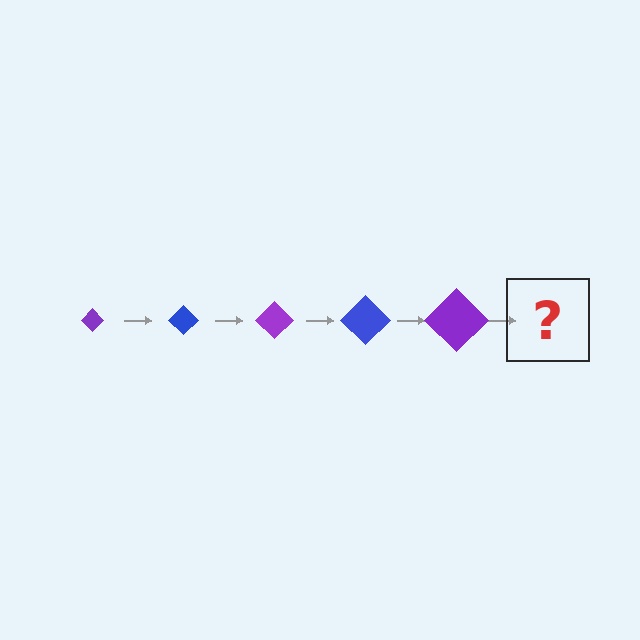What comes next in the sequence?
The next element should be a blue diamond, larger than the previous one.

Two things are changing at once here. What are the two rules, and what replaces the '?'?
The two rules are that the diamond grows larger each step and the color cycles through purple and blue. The '?' should be a blue diamond, larger than the previous one.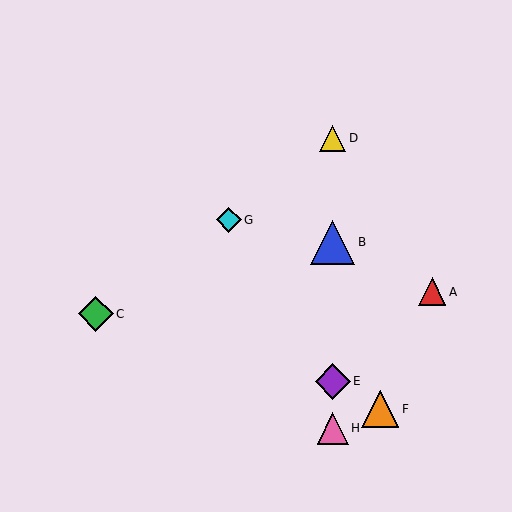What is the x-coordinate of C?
Object C is at x≈96.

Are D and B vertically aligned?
Yes, both are at x≈333.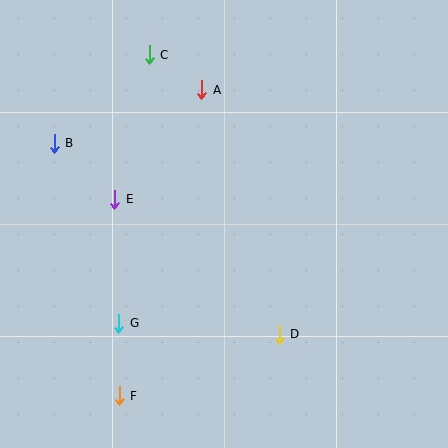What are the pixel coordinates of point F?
Point F is at (119, 396).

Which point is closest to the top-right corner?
Point A is closest to the top-right corner.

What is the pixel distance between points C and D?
The distance between C and D is 308 pixels.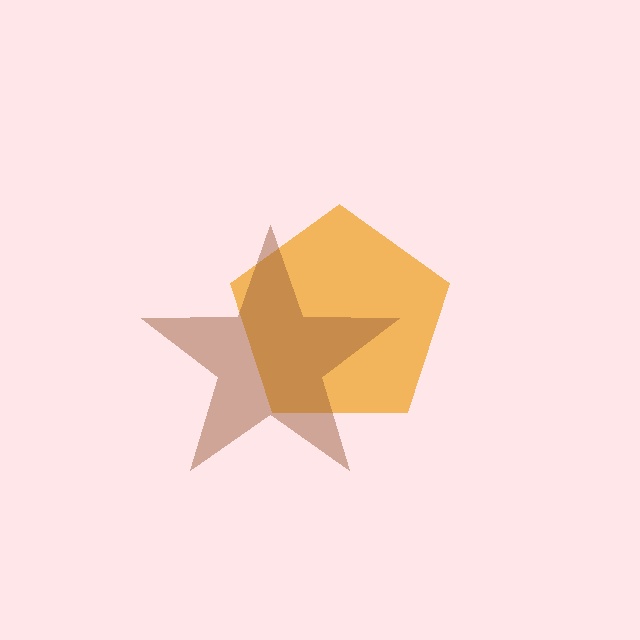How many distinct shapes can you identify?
There are 2 distinct shapes: an orange pentagon, a brown star.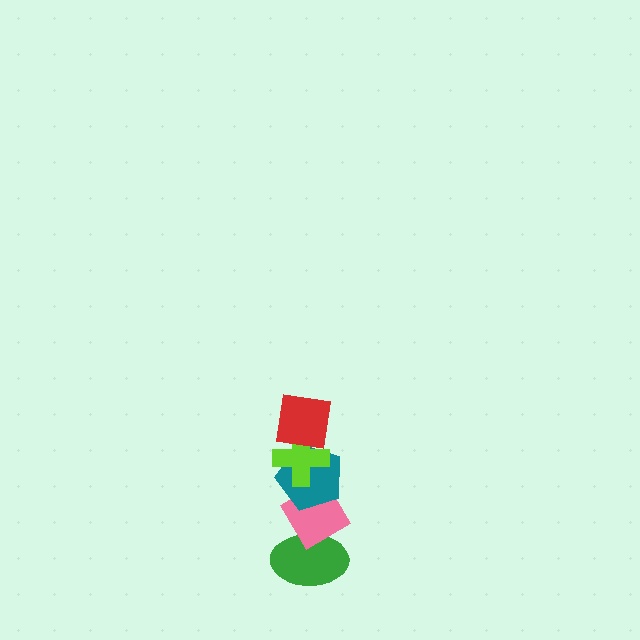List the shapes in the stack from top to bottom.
From top to bottom: the red square, the lime cross, the teal pentagon, the pink diamond, the green ellipse.